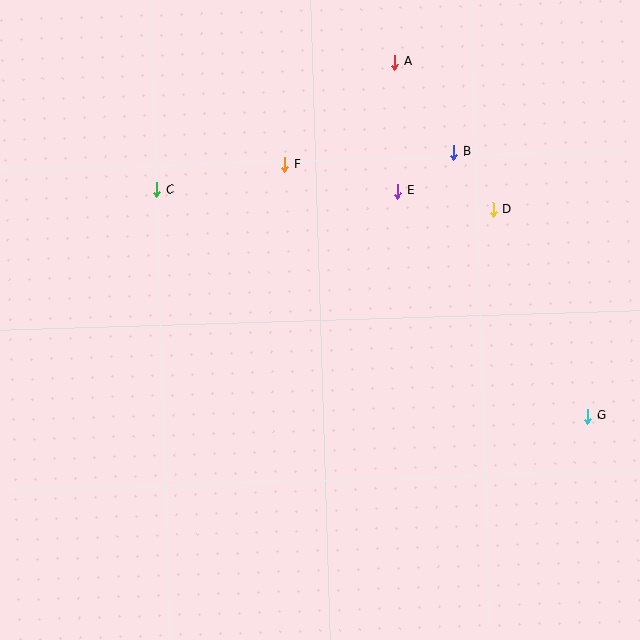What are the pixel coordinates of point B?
Point B is at (454, 152).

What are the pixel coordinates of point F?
Point F is at (285, 164).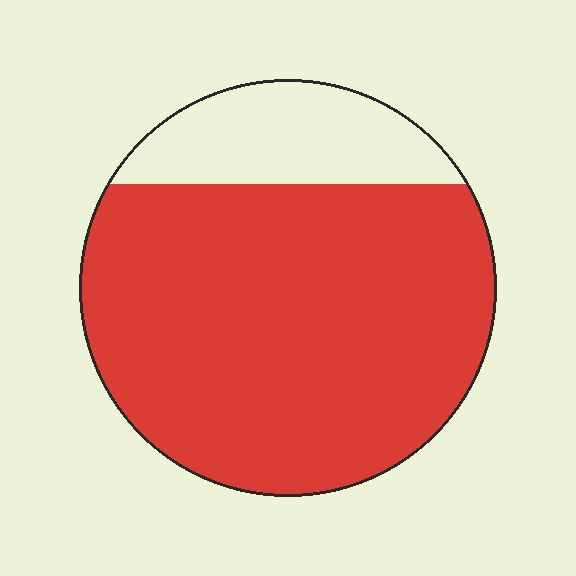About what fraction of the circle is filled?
About four fifths (4/5).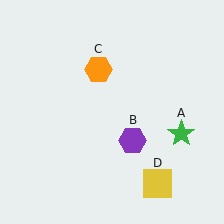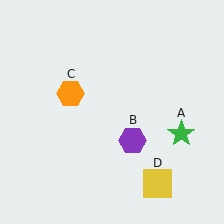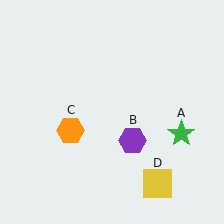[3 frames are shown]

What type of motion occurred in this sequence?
The orange hexagon (object C) rotated counterclockwise around the center of the scene.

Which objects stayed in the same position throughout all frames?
Green star (object A) and purple hexagon (object B) and yellow square (object D) remained stationary.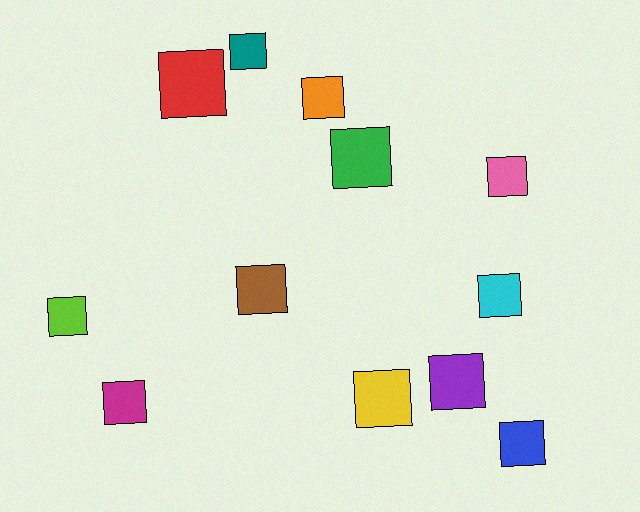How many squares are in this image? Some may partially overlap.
There are 12 squares.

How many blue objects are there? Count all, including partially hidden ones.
There is 1 blue object.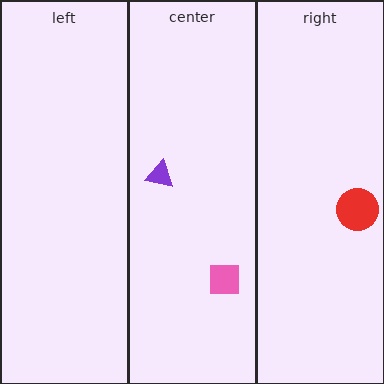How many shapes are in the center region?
2.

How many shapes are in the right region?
1.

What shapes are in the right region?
The red circle.